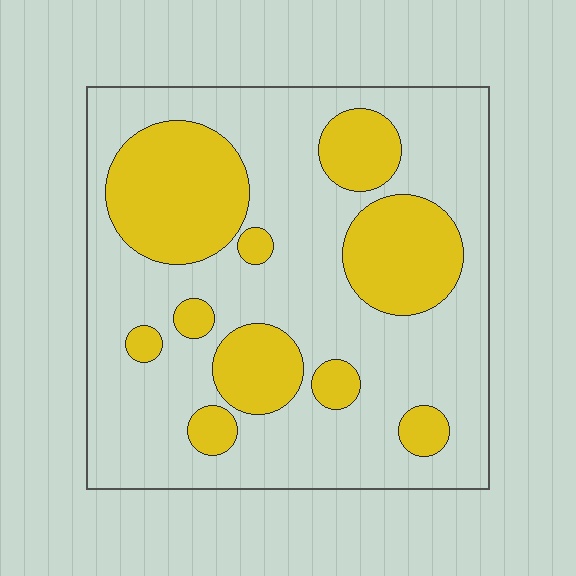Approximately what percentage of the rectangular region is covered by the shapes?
Approximately 30%.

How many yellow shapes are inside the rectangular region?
10.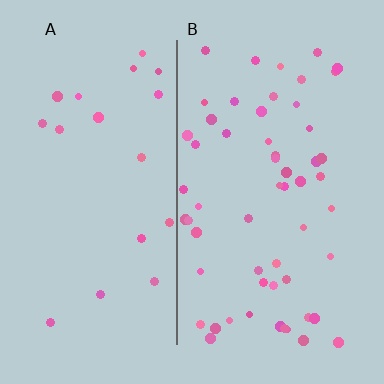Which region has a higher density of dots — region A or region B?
B (the right).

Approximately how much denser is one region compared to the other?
Approximately 2.9× — region B over region A.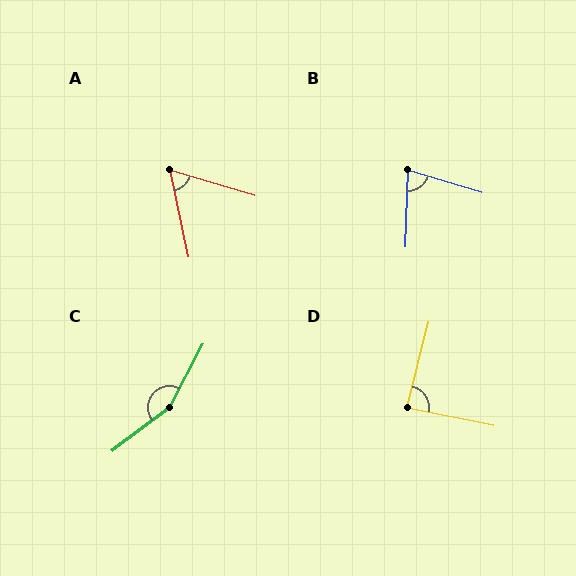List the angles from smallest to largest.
A (62°), B (75°), D (88°), C (155°).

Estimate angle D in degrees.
Approximately 88 degrees.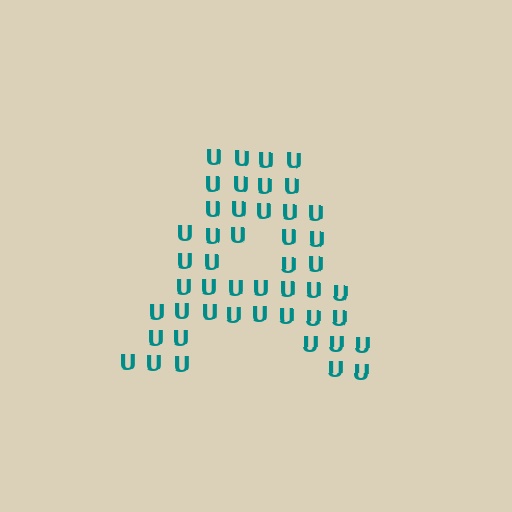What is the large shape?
The large shape is the letter A.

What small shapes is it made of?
It is made of small letter U's.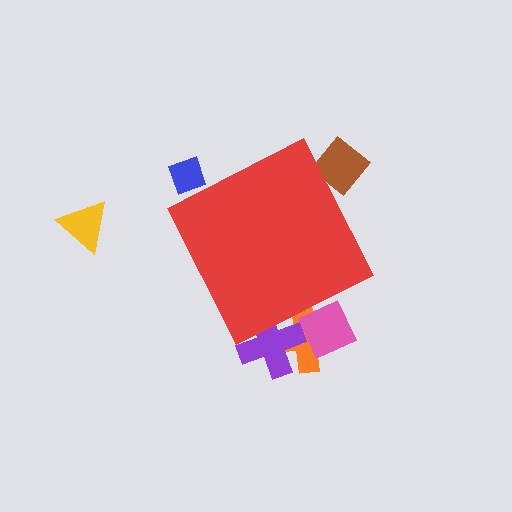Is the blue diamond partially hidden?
Yes, the blue diamond is partially hidden behind the red diamond.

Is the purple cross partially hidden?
Yes, the purple cross is partially hidden behind the red diamond.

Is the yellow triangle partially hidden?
No, the yellow triangle is fully visible.